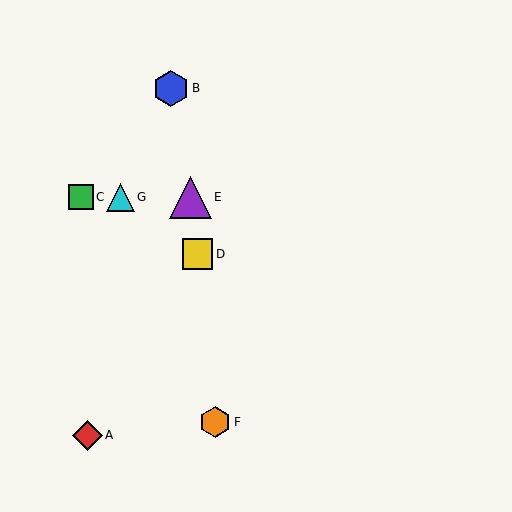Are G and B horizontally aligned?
No, G is at y≈197 and B is at y≈88.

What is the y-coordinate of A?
Object A is at y≈435.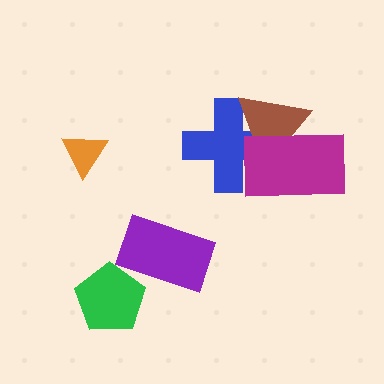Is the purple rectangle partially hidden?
No, no other shape covers it.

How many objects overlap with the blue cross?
2 objects overlap with the blue cross.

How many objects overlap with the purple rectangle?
1 object overlaps with the purple rectangle.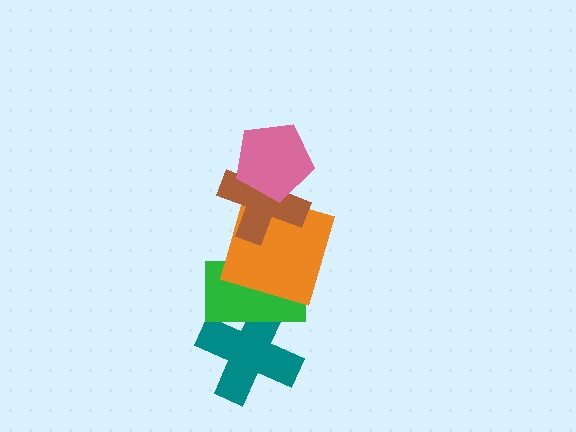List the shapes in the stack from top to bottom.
From top to bottom: the pink pentagon, the brown cross, the orange square, the green rectangle, the teal cross.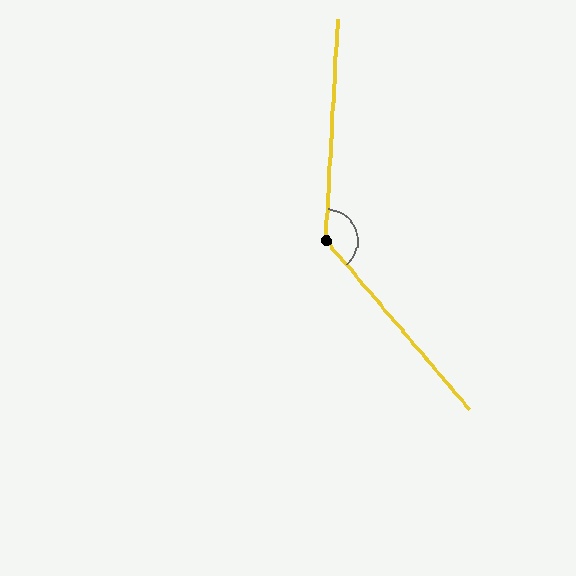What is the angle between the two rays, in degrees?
Approximately 137 degrees.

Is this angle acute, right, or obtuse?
It is obtuse.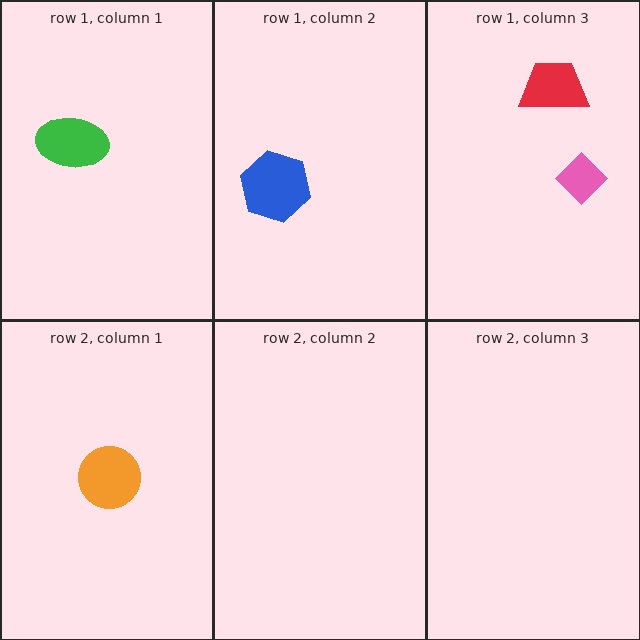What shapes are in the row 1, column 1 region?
The green ellipse.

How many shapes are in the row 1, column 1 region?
1.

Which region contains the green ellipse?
The row 1, column 1 region.